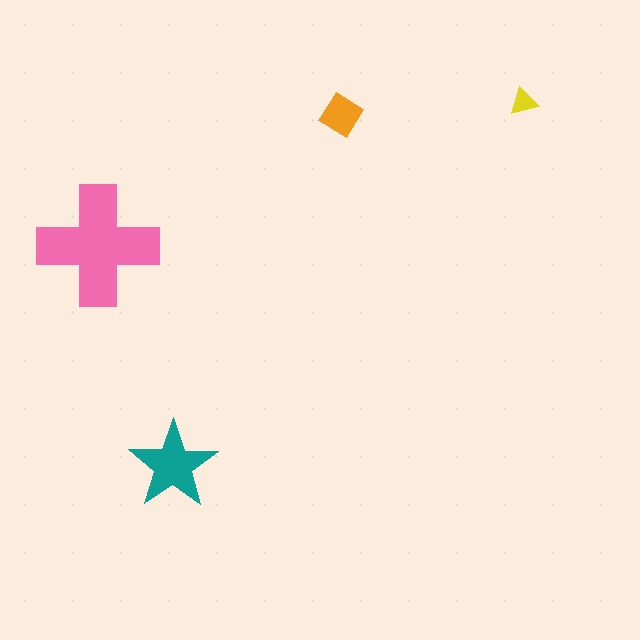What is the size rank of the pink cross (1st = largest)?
1st.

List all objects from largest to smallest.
The pink cross, the teal star, the orange diamond, the yellow triangle.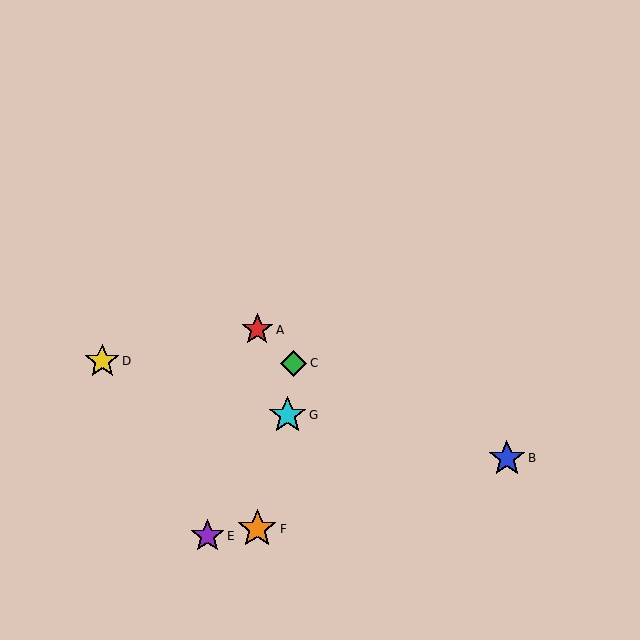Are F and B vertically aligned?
No, F is at x≈257 and B is at x≈507.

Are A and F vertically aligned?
Yes, both are at x≈257.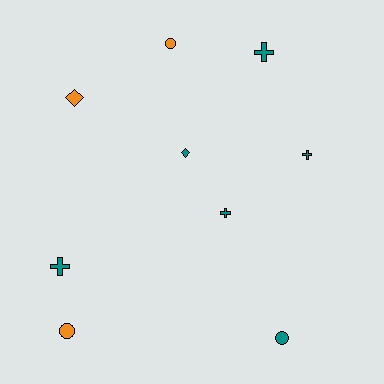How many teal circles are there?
There is 1 teal circle.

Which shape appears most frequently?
Cross, with 4 objects.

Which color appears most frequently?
Teal, with 6 objects.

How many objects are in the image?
There are 9 objects.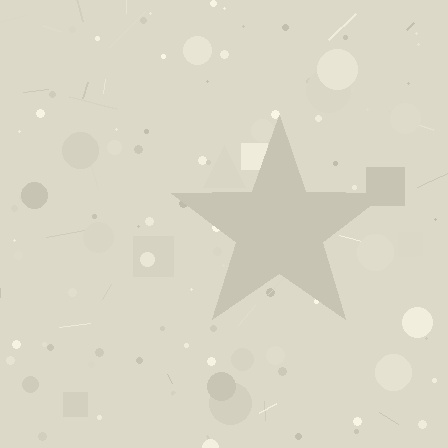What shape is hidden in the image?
A star is hidden in the image.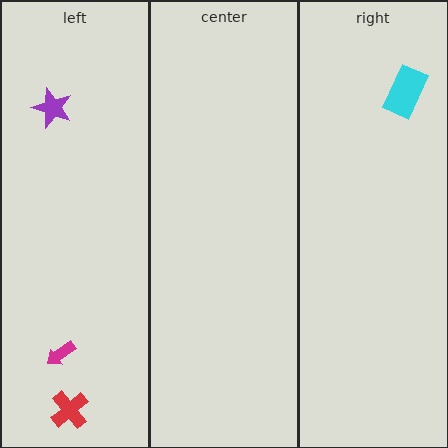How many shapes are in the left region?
3.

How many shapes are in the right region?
1.